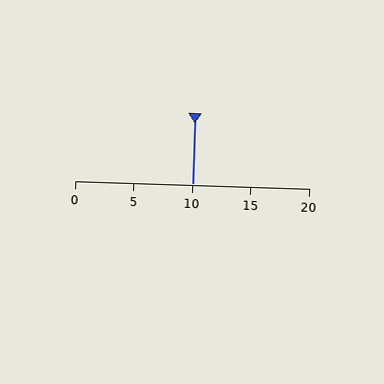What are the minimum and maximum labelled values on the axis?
The axis runs from 0 to 20.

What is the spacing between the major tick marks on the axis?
The major ticks are spaced 5 apart.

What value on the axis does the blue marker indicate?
The marker indicates approximately 10.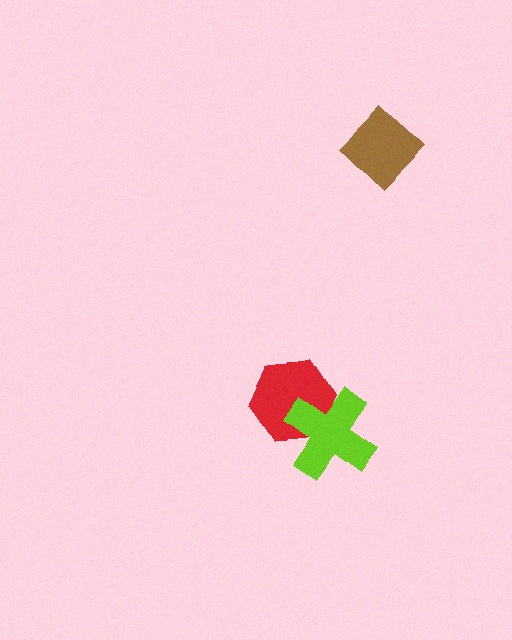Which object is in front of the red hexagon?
The lime cross is in front of the red hexagon.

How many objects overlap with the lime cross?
1 object overlaps with the lime cross.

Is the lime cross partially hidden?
No, no other shape covers it.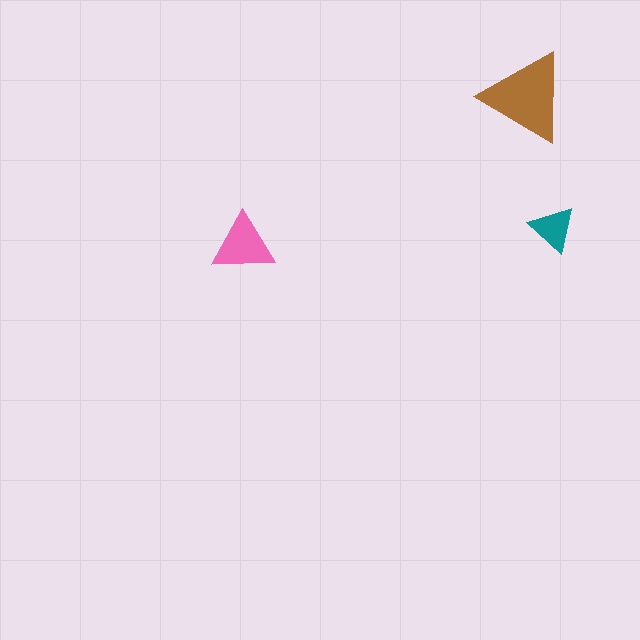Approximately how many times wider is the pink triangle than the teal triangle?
About 1.5 times wider.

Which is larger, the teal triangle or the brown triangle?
The brown one.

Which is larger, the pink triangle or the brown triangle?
The brown one.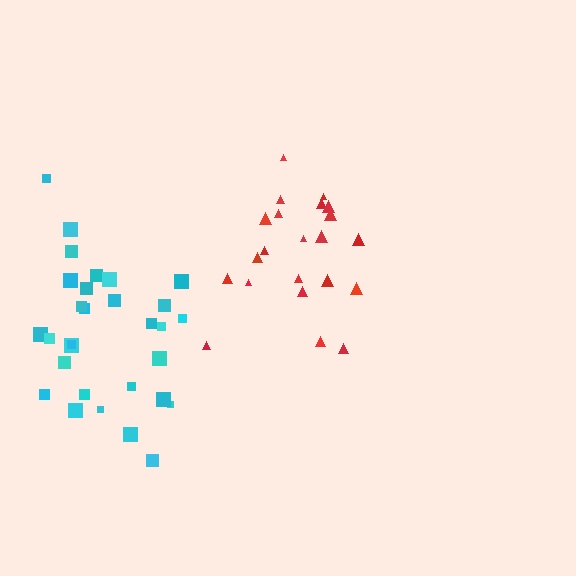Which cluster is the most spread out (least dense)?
Red.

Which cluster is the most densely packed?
Cyan.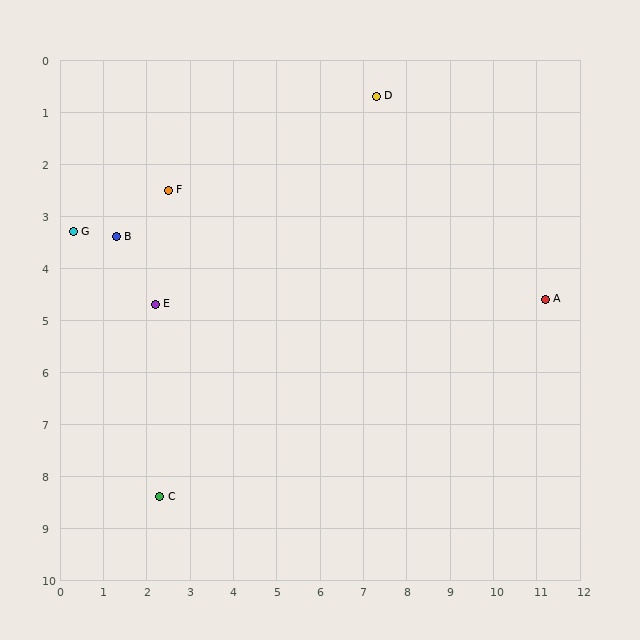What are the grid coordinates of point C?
Point C is at approximately (2.3, 8.4).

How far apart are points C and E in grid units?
Points C and E are about 3.7 grid units apart.